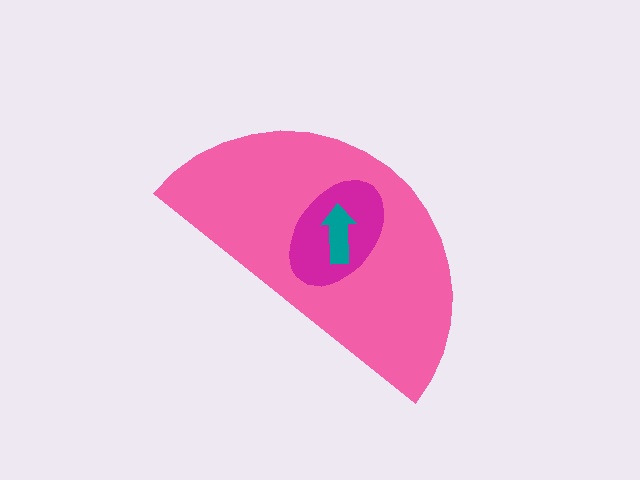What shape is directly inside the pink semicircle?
The magenta ellipse.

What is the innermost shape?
The teal arrow.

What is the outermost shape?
The pink semicircle.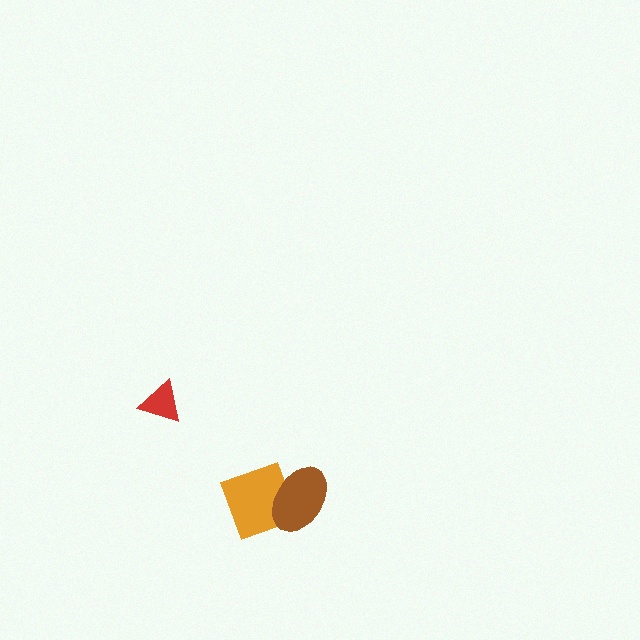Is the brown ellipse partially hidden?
No, no other shape covers it.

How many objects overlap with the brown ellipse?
1 object overlaps with the brown ellipse.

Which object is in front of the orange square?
The brown ellipse is in front of the orange square.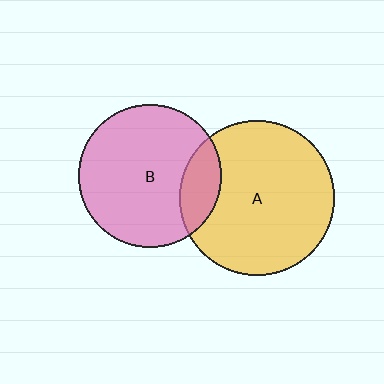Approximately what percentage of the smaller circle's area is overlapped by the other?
Approximately 15%.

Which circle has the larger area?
Circle A (yellow).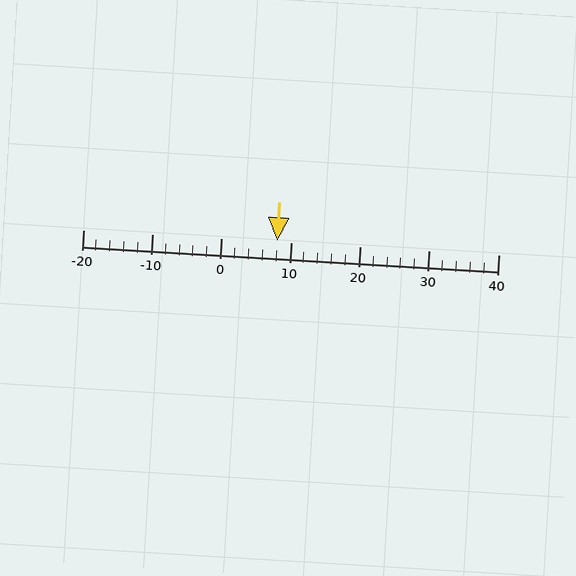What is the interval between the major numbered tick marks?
The major tick marks are spaced 10 units apart.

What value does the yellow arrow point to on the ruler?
The yellow arrow points to approximately 8.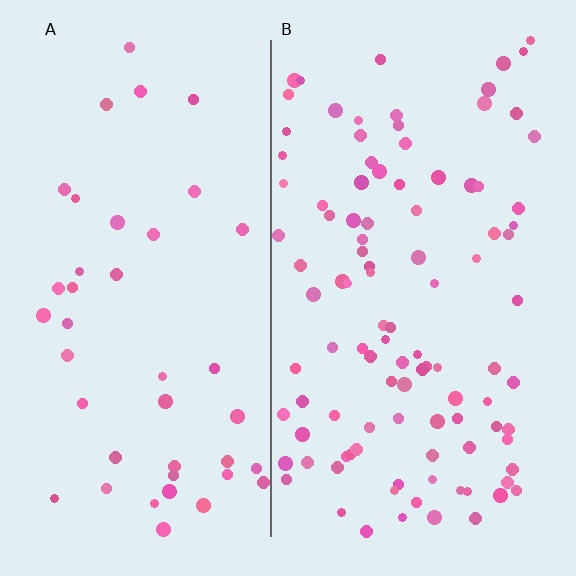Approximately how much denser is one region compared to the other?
Approximately 2.5× — region B over region A.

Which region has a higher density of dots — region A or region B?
B (the right).